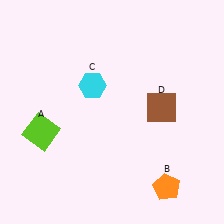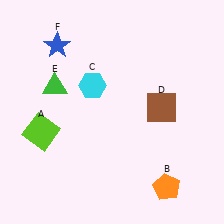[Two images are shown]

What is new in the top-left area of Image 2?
A blue star (F) was added in the top-left area of Image 2.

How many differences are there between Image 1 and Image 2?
There are 2 differences between the two images.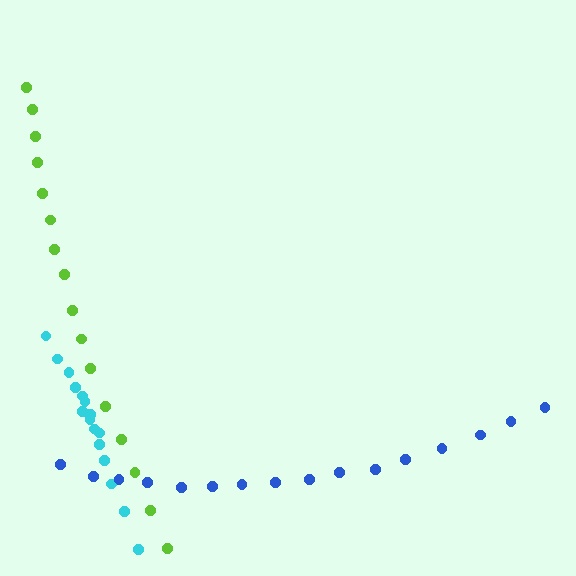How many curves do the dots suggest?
There are 3 distinct paths.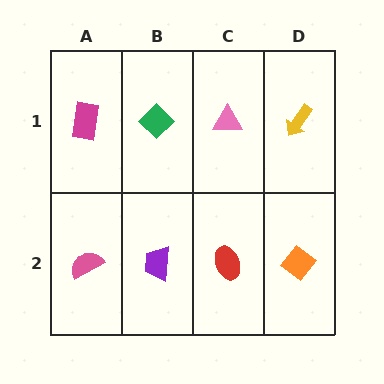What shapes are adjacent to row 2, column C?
A pink triangle (row 1, column C), a purple trapezoid (row 2, column B), an orange diamond (row 2, column D).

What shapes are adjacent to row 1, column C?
A red ellipse (row 2, column C), a green diamond (row 1, column B), a yellow arrow (row 1, column D).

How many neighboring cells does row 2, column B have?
3.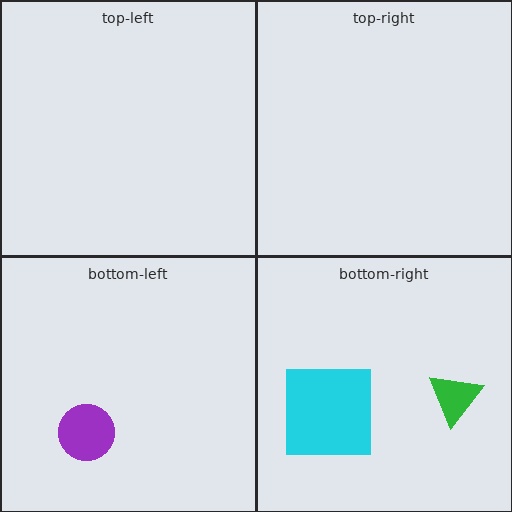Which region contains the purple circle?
The bottom-left region.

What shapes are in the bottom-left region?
The purple circle.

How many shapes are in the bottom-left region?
1.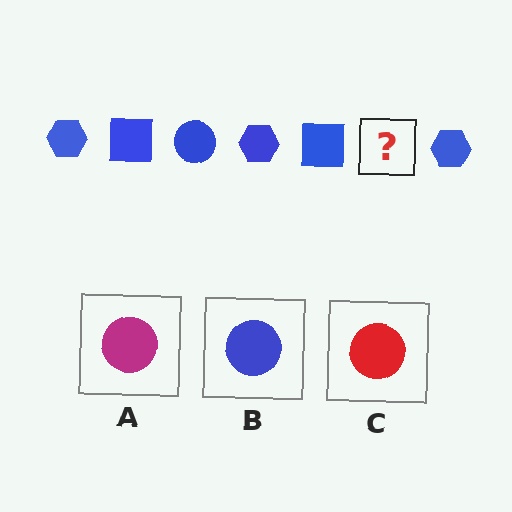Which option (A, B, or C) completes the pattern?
B.